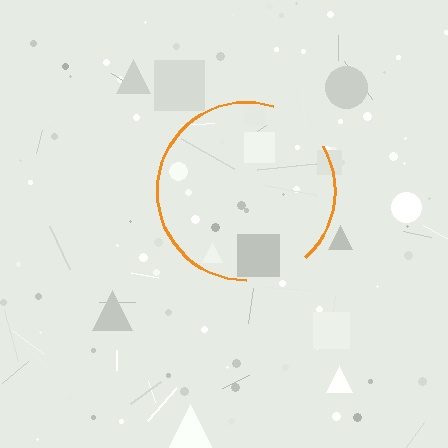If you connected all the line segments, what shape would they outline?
They would outline a circle.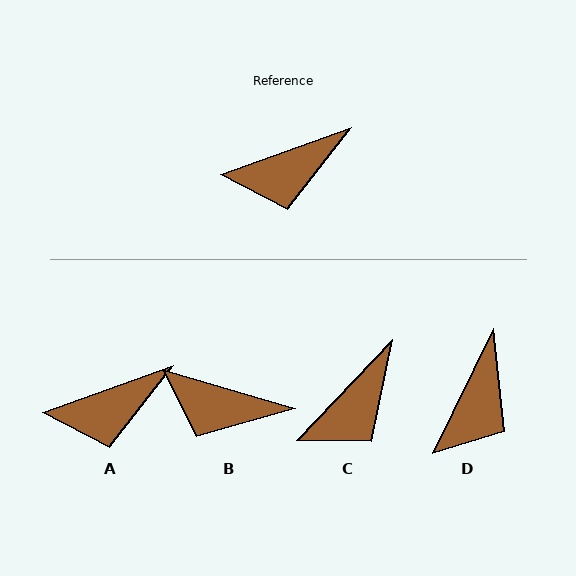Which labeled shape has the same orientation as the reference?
A.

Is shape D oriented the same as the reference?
No, it is off by about 44 degrees.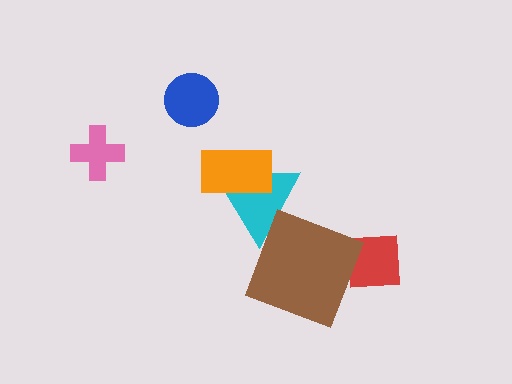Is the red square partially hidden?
Yes, it is partially covered by another shape.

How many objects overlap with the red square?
1 object overlaps with the red square.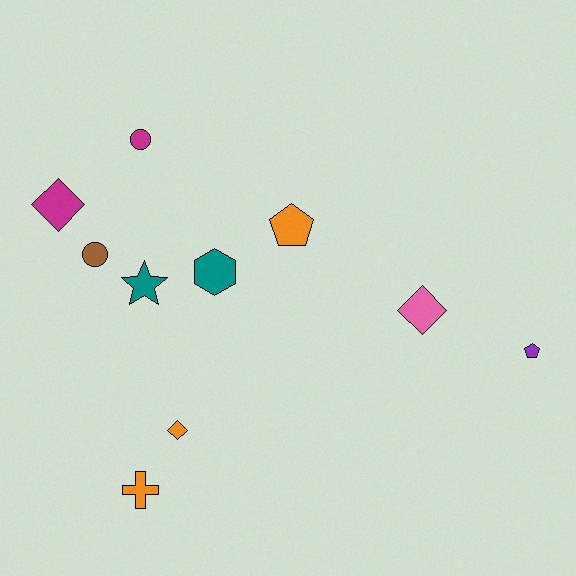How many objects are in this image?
There are 10 objects.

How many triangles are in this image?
There are no triangles.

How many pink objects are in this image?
There is 1 pink object.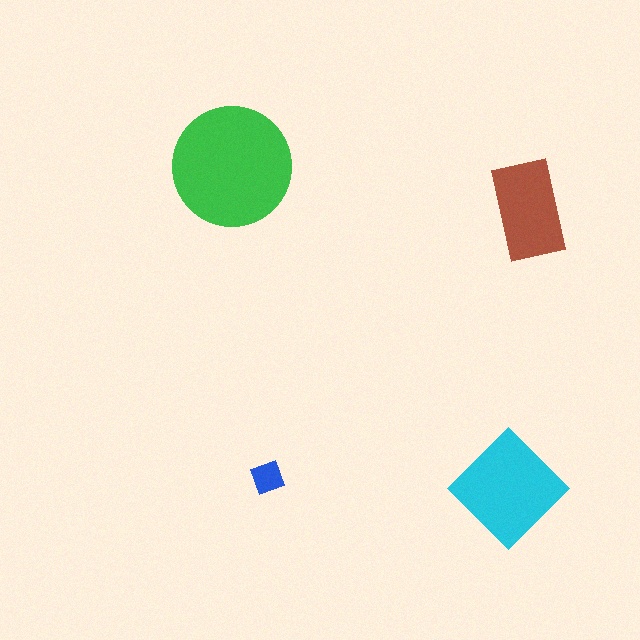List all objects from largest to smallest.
The green circle, the cyan diamond, the brown rectangle, the blue square.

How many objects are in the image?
There are 4 objects in the image.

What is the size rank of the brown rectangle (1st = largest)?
3rd.